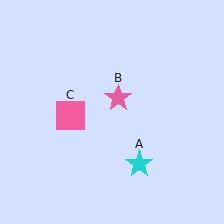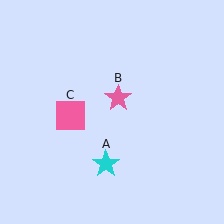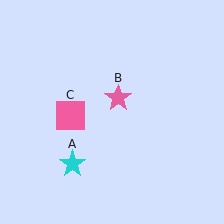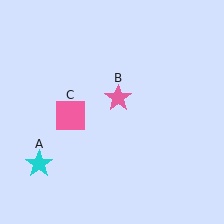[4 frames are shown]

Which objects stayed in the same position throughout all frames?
Pink star (object B) and pink square (object C) remained stationary.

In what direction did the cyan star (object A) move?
The cyan star (object A) moved left.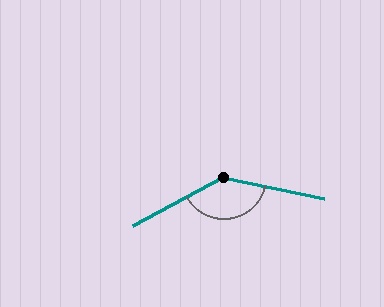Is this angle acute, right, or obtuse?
It is obtuse.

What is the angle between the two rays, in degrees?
Approximately 140 degrees.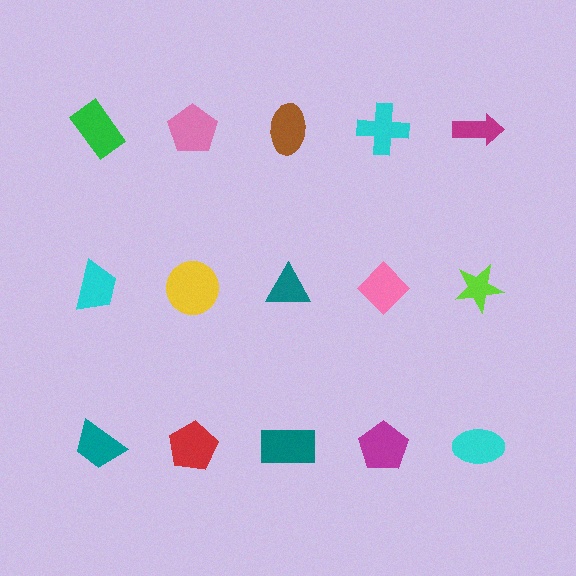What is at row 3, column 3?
A teal rectangle.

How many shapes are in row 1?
5 shapes.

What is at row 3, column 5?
A cyan ellipse.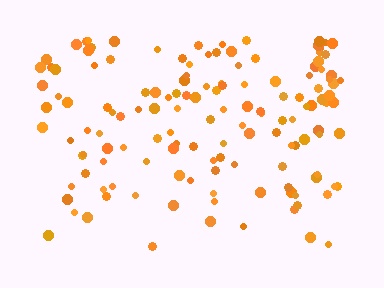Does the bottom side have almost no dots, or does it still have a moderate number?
Still a moderate number, just noticeably fewer than the top.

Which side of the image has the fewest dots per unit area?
The bottom.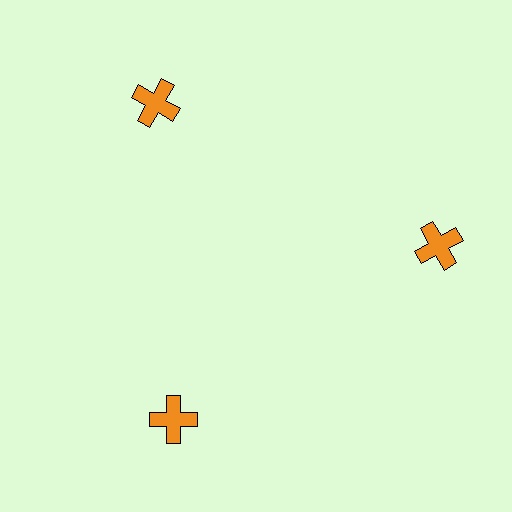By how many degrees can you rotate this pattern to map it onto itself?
The pattern maps onto itself every 120 degrees of rotation.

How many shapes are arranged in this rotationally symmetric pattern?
There are 3 shapes, arranged in 3 groups of 1.